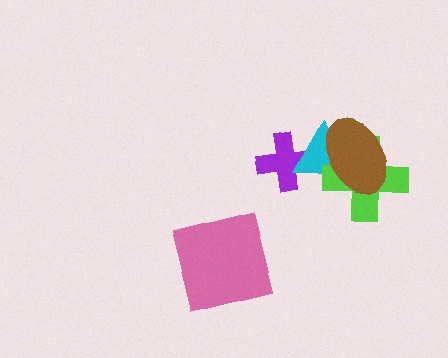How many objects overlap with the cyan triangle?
3 objects overlap with the cyan triangle.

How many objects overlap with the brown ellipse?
2 objects overlap with the brown ellipse.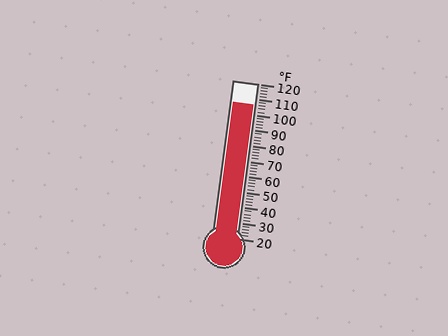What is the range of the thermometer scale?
The thermometer scale ranges from 20°F to 120°F.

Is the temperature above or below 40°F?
The temperature is above 40°F.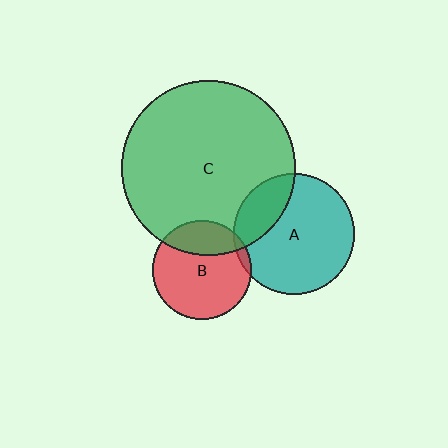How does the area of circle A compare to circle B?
Approximately 1.5 times.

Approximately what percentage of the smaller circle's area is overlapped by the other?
Approximately 5%.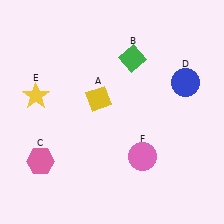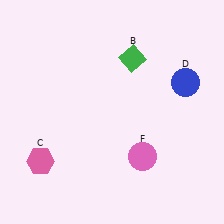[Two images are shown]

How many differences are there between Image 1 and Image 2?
There are 2 differences between the two images.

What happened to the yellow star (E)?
The yellow star (E) was removed in Image 2. It was in the top-left area of Image 1.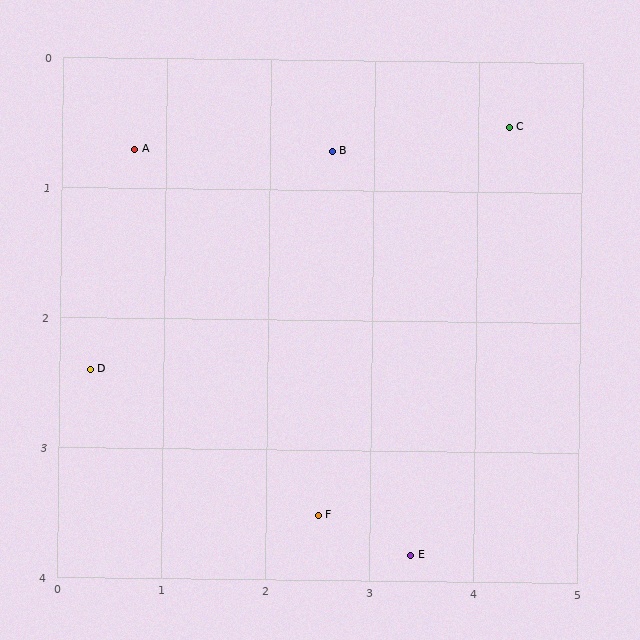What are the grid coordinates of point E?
Point E is at approximately (3.4, 3.8).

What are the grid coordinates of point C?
Point C is at approximately (4.3, 0.5).